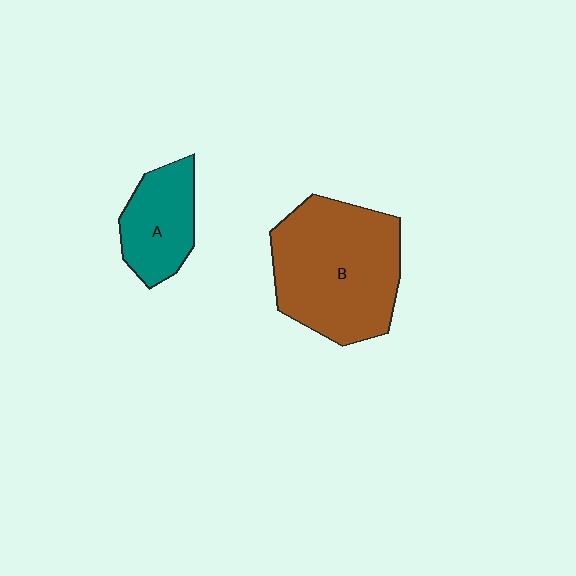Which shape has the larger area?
Shape B (brown).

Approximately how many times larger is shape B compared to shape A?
Approximately 2.1 times.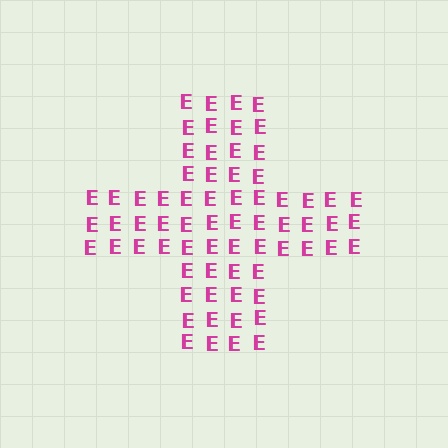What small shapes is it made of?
It is made of small letter E's.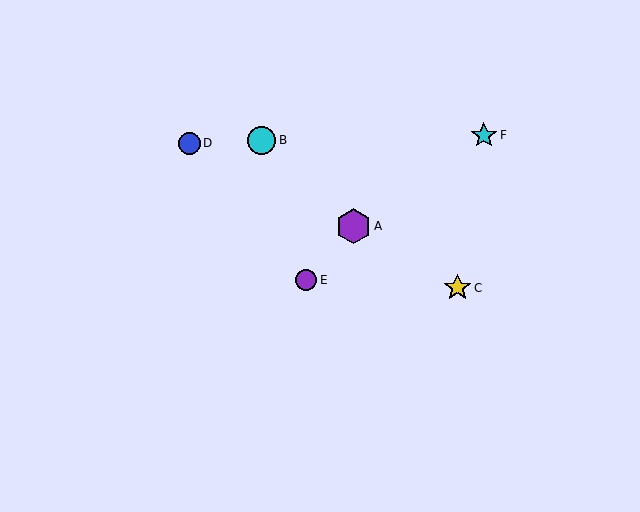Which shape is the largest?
The purple hexagon (labeled A) is the largest.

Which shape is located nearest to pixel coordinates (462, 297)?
The yellow star (labeled C) at (457, 288) is nearest to that location.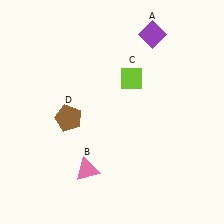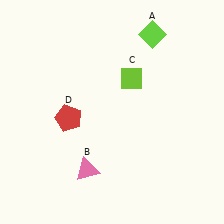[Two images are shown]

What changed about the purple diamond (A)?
In Image 1, A is purple. In Image 2, it changed to lime.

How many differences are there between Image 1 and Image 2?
There are 2 differences between the two images.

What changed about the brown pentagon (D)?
In Image 1, D is brown. In Image 2, it changed to red.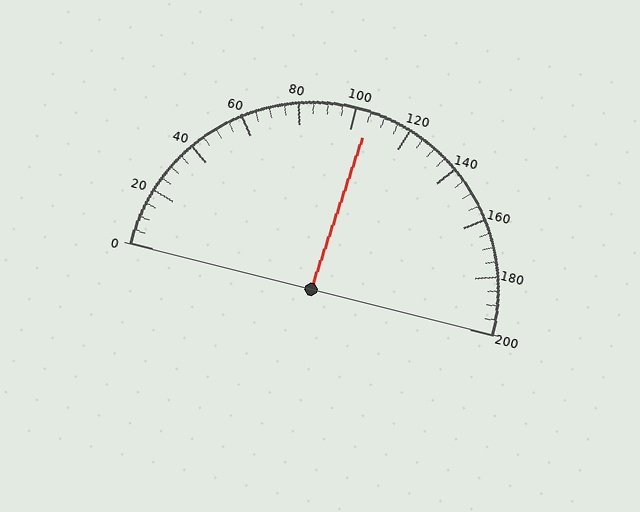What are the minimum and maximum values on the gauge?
The gauge ranges from 0 to 200.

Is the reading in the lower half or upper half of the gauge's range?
The reading is in the upper half of the range (0 to 200).